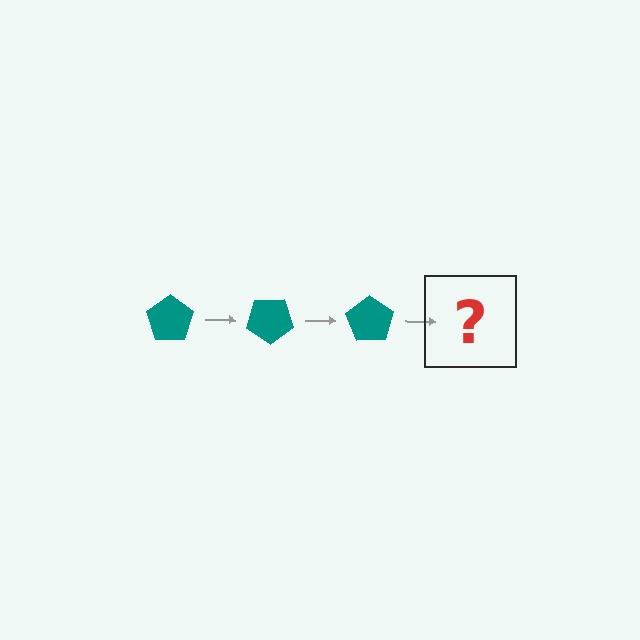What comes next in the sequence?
The next element should be a teal pentagon rotated 105 degrees.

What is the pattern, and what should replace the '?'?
The pattern is that the pentagon rotates 35 degrees each step. The '?' should be a teal pentagon rotated 105 degrees.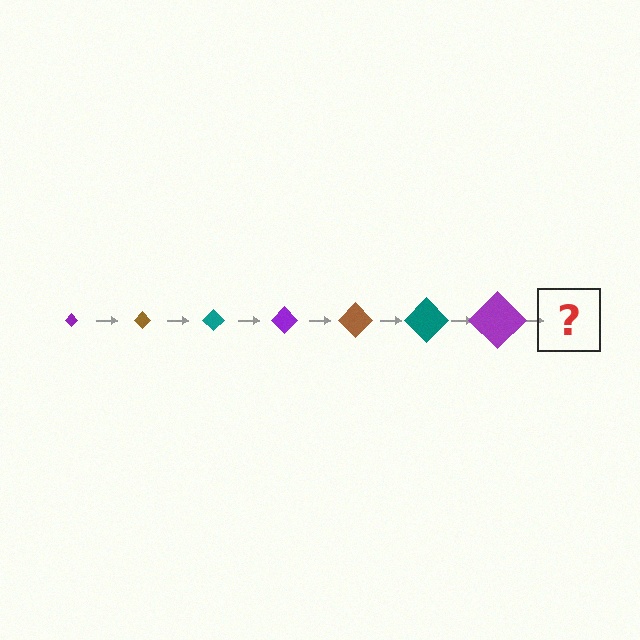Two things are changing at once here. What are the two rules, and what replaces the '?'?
The two rules are that the diamond grows larger each step and the color cycles through purple, brown, and teal. The '?' should be a brown diamond, larger than the previous one.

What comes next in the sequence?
The next element should be a brown diamond, larger than the previous one.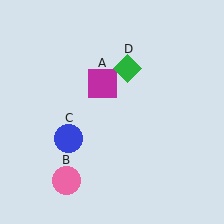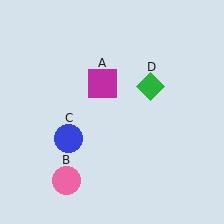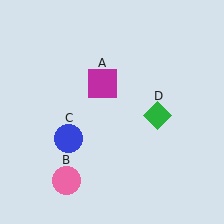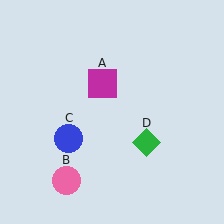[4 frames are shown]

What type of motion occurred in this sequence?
The green diamond (object D) rotated clockwise around the center of the scene.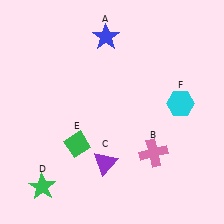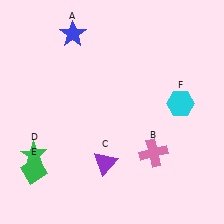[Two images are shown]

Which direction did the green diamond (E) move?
The green diamond (E) moved left.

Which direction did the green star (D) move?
The green star (D) moved up.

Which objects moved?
The objects that moved are: the blue star (A), the green star (D), the green diamond (E).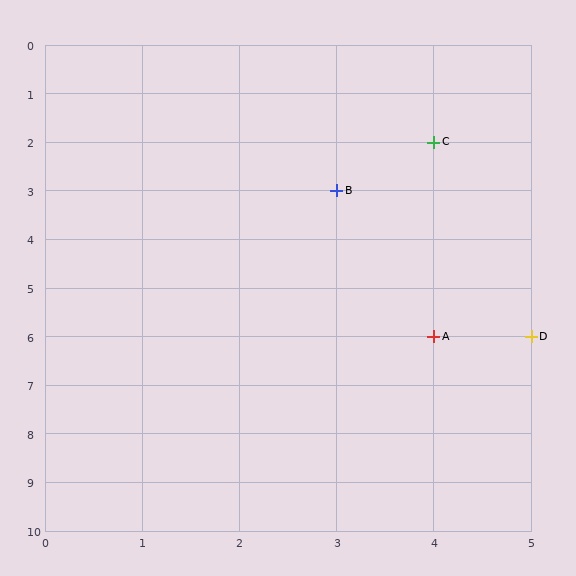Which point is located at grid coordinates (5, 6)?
Point D is at (5, 6).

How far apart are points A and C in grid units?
Points A and C are 4 rows apart.